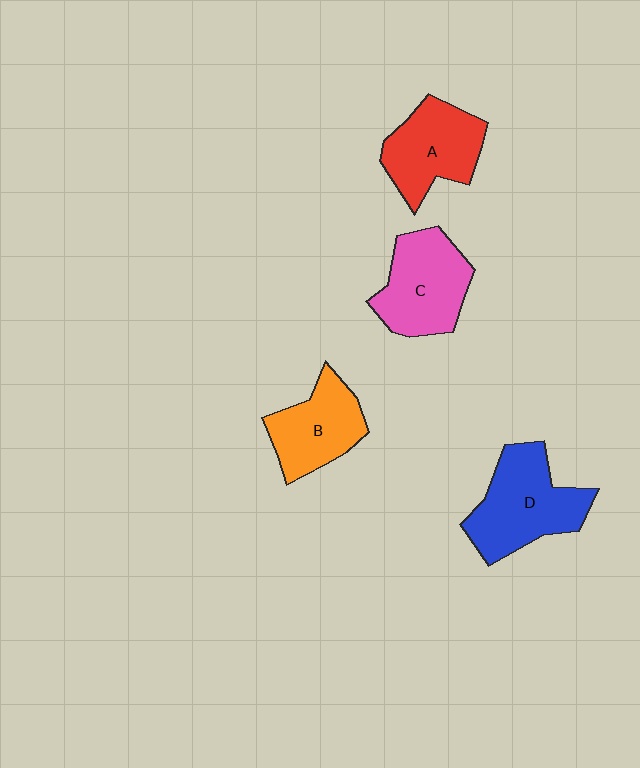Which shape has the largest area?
Shape D (blue).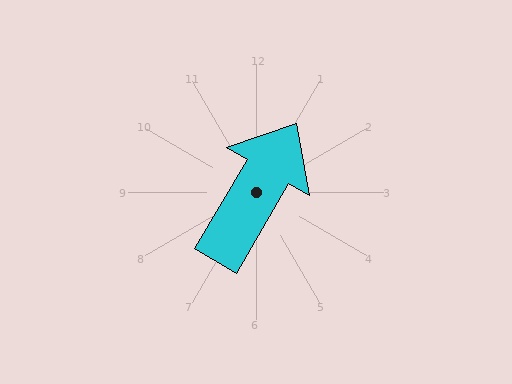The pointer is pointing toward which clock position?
Roughly 1 o'clock.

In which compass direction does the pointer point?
Northeast.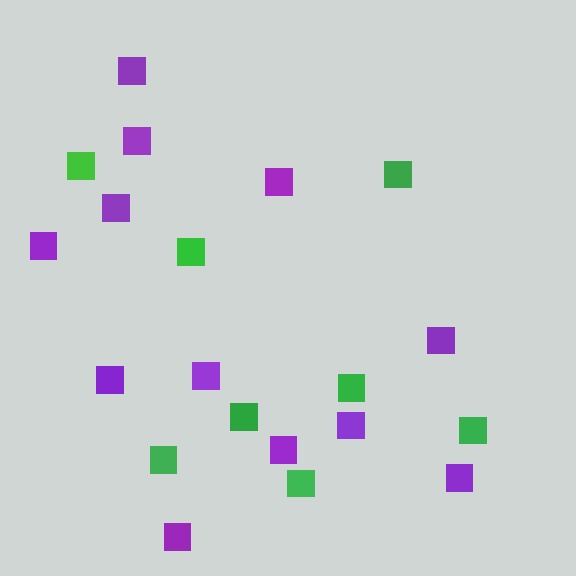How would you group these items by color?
There are 2 groups: one group of purple squares (12) and one group of green squares (8).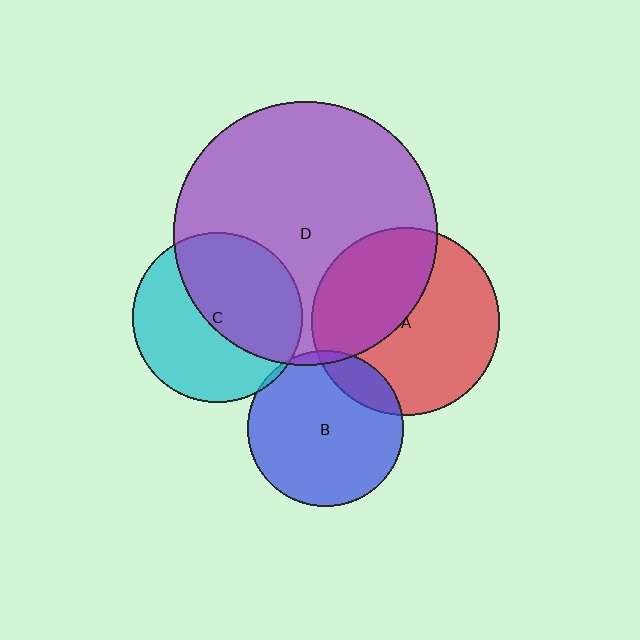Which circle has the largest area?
Circle D (purple).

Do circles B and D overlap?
Yes.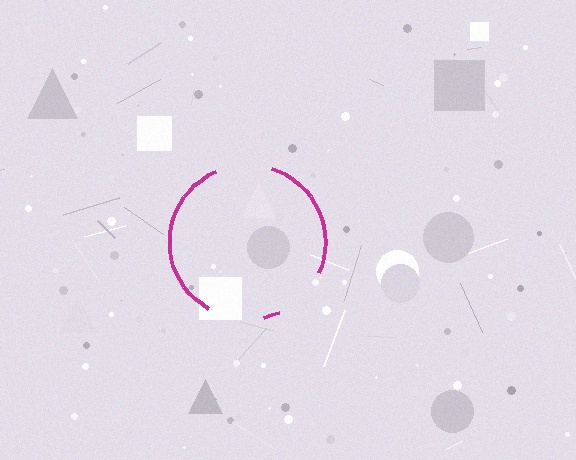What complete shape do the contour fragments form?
The contour fragments form a circle.